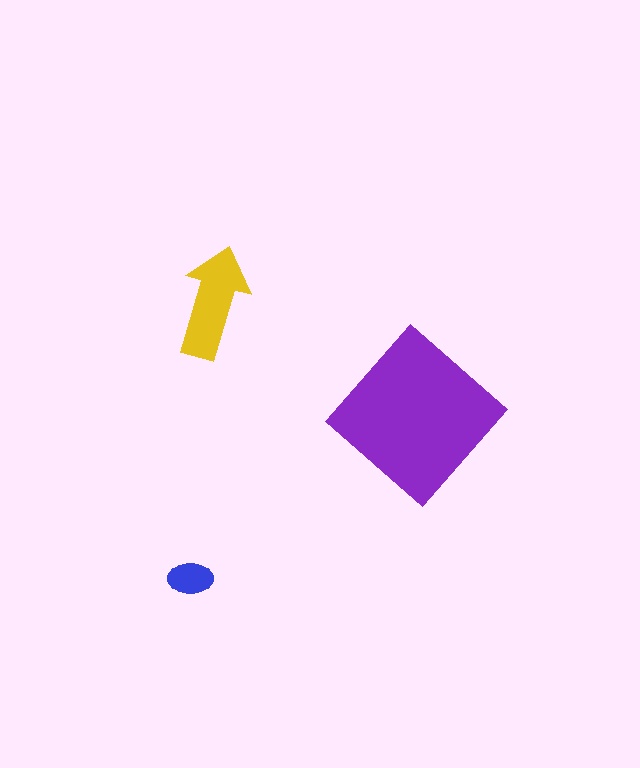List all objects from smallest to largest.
The blue ellipse, the yellow arrow, the purple diamond.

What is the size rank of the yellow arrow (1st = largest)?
2nd.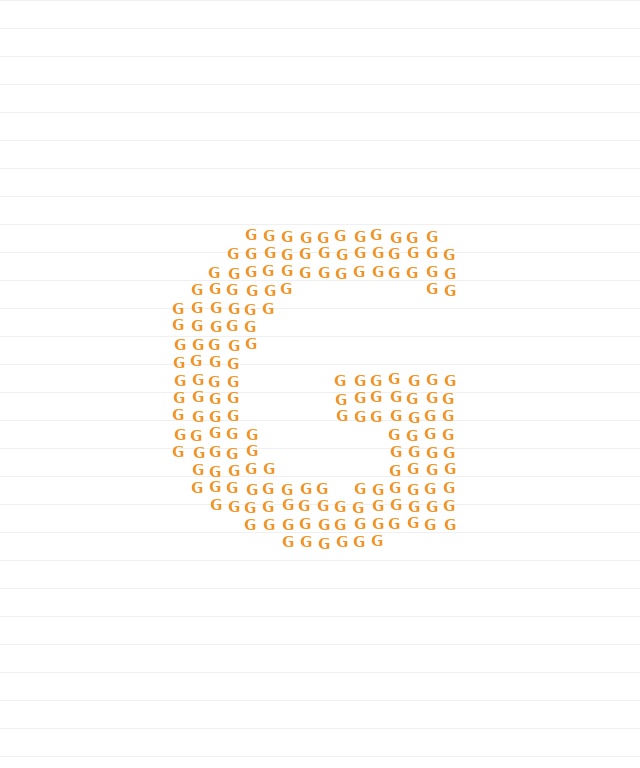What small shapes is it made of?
It is made of small letter G's.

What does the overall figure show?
The overall figure shows the letter G.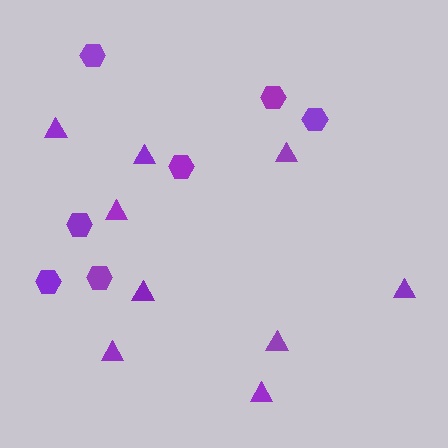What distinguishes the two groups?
There are 2 groups: one group of hexagons (7) and one group of triangles (9).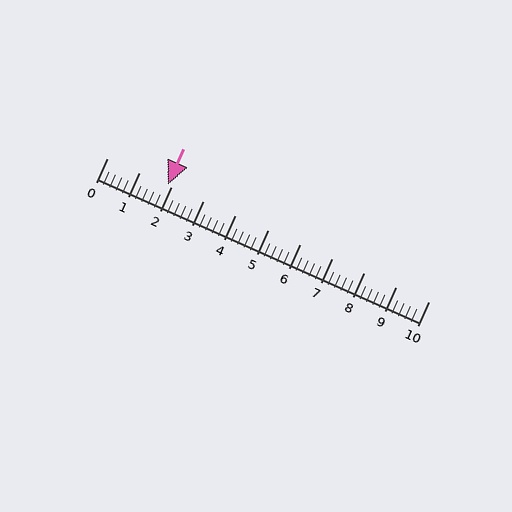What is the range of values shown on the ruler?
The ruler shows values from 0 to 10.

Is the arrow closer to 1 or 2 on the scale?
The arrow is closer to 2.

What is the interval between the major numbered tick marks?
The major tick marks are spaced 1 units apart.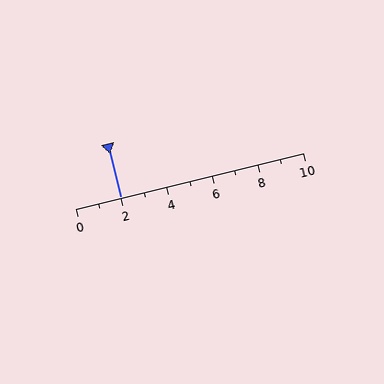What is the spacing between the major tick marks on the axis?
The major ticks are spaced 2 apart.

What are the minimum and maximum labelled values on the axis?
The axis runs from 0 to 10.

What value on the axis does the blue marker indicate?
The marker indicates approximately 2.